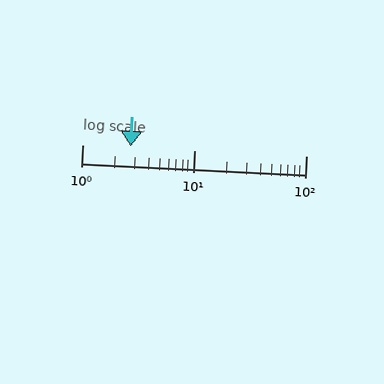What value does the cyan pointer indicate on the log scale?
The pointer indicates approximately 2.7.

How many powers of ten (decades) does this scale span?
The scale spans 2 decades, from 1 to 100.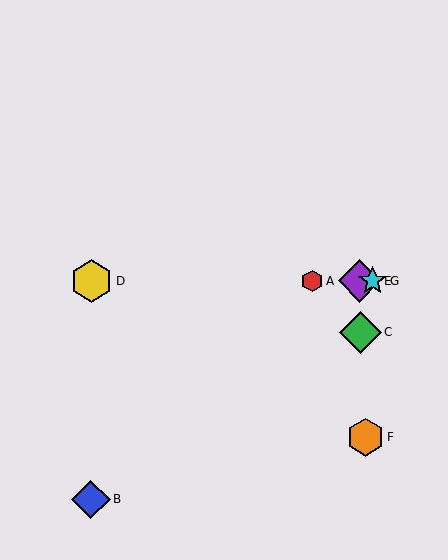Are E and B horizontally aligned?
No, E is at y≈281 and B is at y≈499.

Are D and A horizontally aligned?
Yes, both are at y≈281.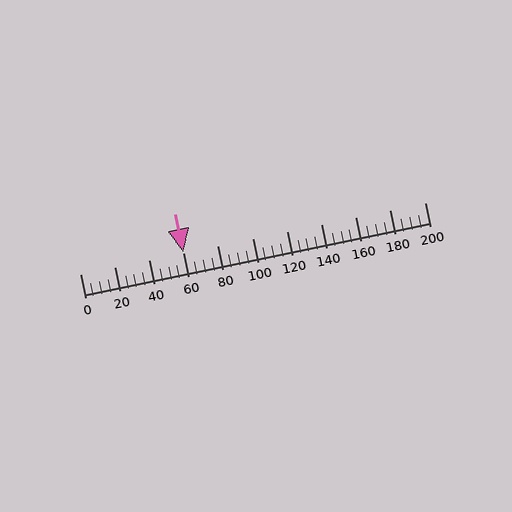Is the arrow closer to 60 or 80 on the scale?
The arrow is closer to 60.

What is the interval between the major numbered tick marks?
The major tick marks are spaced 20 units apart.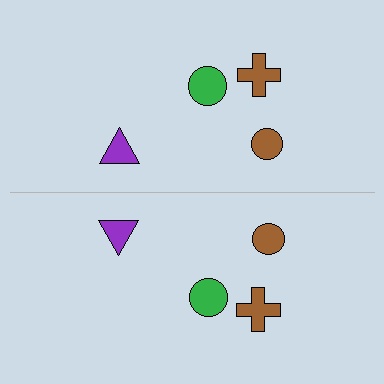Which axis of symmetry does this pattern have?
The pattern has a horizontal axis of symmetry running through the center of the image.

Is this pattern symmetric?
Yes, this pattern has bilateral (reflection) symmetry.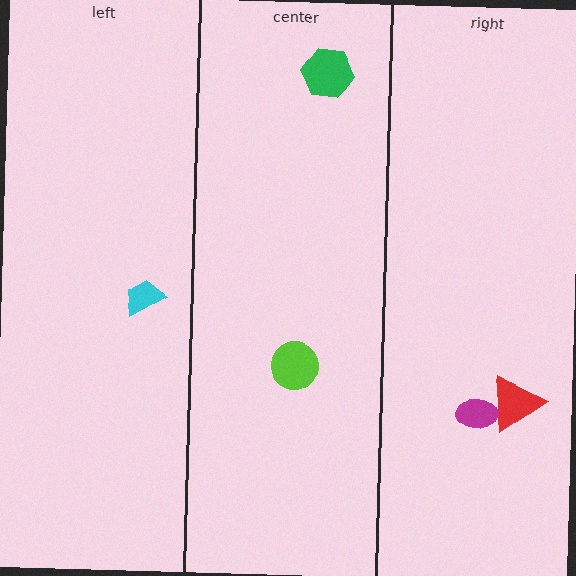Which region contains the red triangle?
The right region.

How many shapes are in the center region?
2.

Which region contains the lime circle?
The center region.